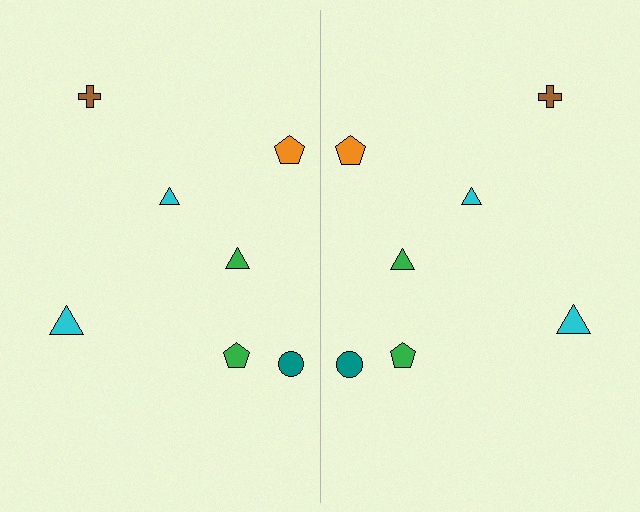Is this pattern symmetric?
Yes, this pattern has bilateral (reflection) symmetry.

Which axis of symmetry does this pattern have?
The pattern has a vertical axis of symmetry running through the center of the image.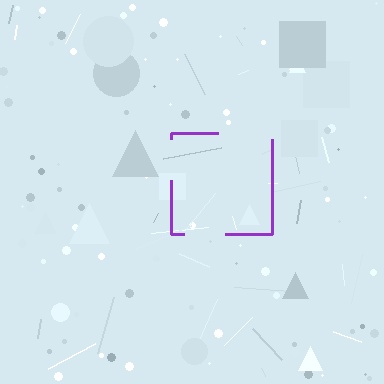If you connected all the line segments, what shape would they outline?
They would outline a square.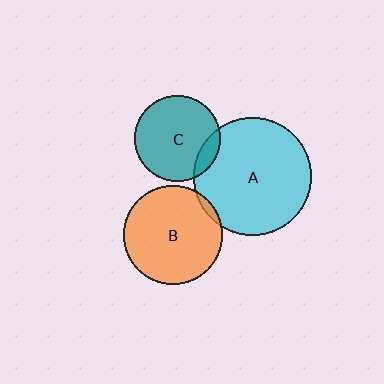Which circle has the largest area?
Circle A (cyan).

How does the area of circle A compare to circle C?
Approximately 1.9 times.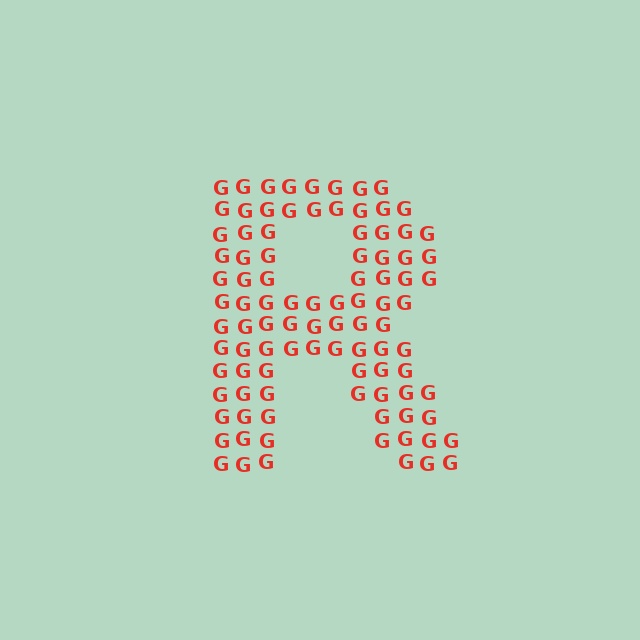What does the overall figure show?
The overall figure shows the letter R.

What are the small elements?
The small elements are letter G's.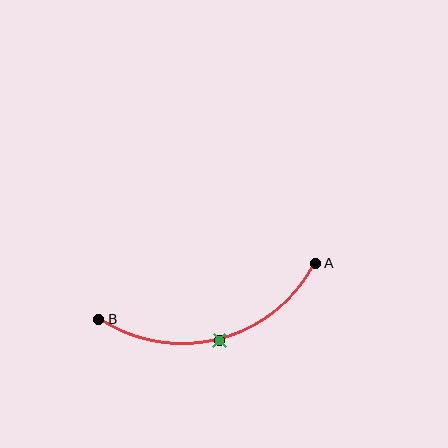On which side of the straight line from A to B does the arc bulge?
The arc bulges below the straight line connecting A and B.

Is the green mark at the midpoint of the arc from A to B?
Yes. The green mark lies on the arc at equal arc-length from both A and B — it is the arc midpoint.